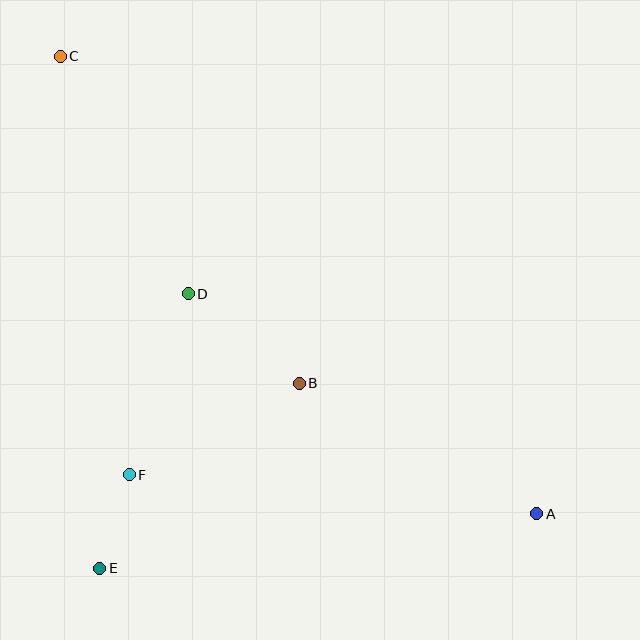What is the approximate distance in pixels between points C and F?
The distance between C and F is approximately 424 pixels.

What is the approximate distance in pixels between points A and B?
The distance between A and B is approximately 271 pixels.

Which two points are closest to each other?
Points E and F are closest to each other.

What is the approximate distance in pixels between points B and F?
The distance between B and F is approximately 193 pixels.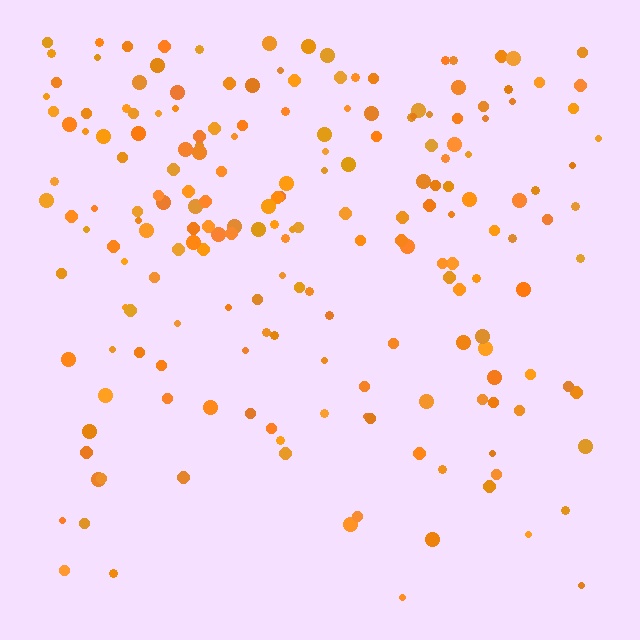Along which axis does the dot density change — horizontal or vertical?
Vertical.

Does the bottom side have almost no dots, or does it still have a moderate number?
Still a moderate number, just noticeably fewer than the top.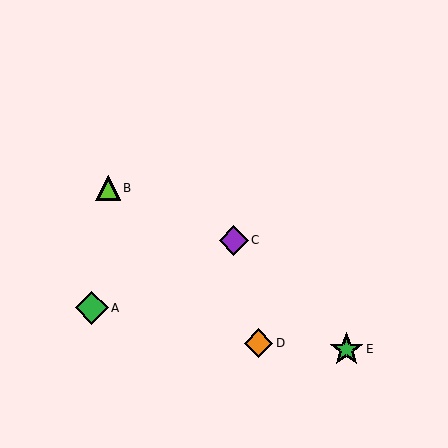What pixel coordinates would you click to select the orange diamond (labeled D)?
Click at (259, 343) to select the orange diamond D.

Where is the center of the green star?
The center of the green star is at (347, 349).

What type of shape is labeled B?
Shape B is a lime triangle.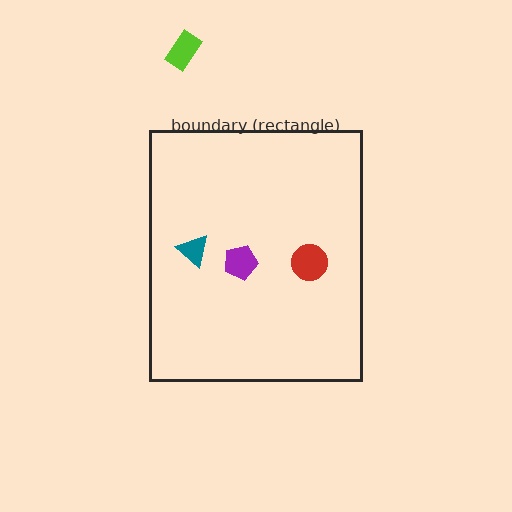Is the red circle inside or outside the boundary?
Inside.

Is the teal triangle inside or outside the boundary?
Inside.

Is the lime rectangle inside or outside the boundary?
Outside.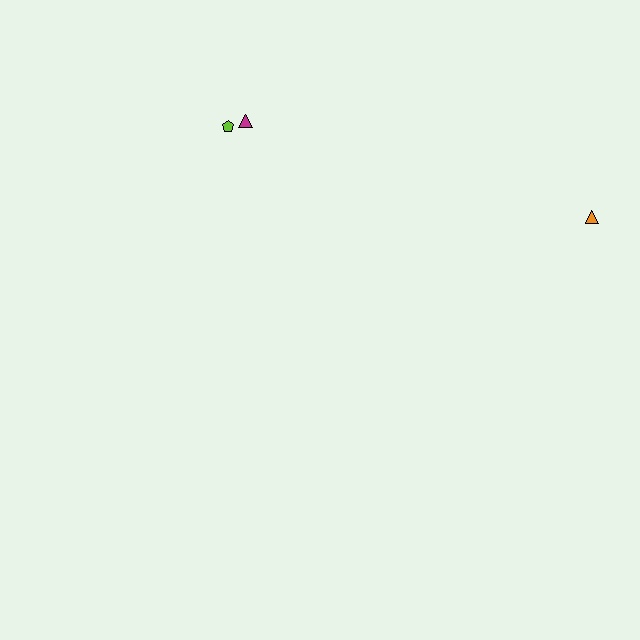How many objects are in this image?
There are 3 objects.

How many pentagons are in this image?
There is 1 pentagon.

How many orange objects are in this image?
There is 1 orange object.